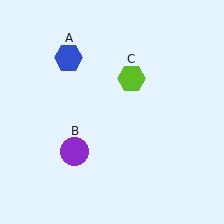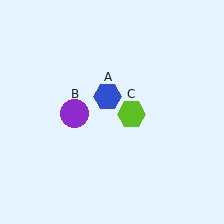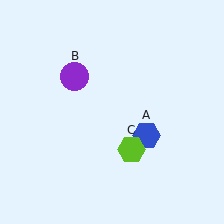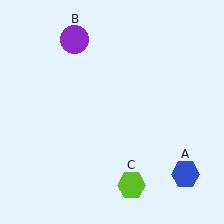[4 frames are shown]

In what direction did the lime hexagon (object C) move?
The lime hexagon (object C) moved down.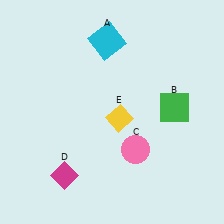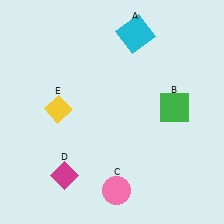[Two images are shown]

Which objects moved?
The objects that moved are: the cyan square (A), the pink circle (C), the yellow diamond (E).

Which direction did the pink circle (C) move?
The pink circle (C) moved down.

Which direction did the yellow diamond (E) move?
The yellow diamond (E) moved left.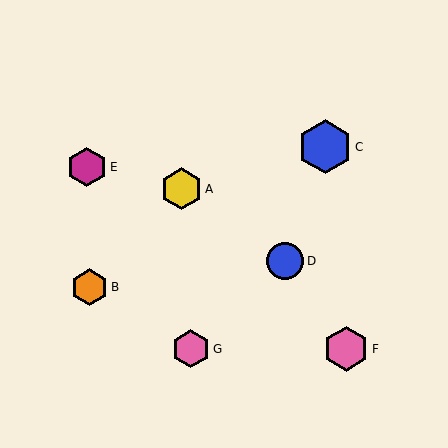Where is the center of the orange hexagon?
The center of the orange hexagon is at (89, 287).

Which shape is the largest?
The blue hexagon (labeled C) is the largest.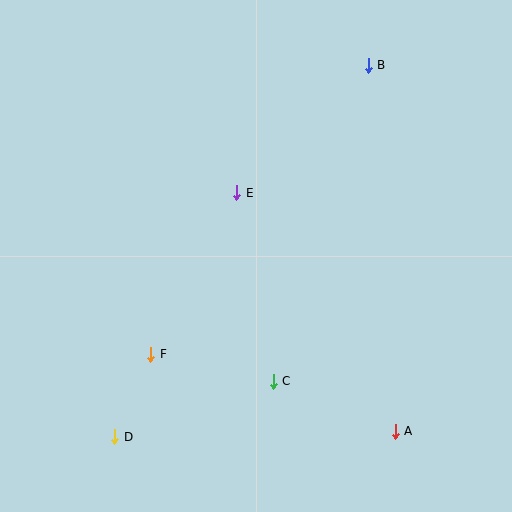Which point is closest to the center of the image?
Point E at (237, 193) is closest to the center.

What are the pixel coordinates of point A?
Point A is at (395, 431).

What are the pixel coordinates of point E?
Point E is at (237, 193).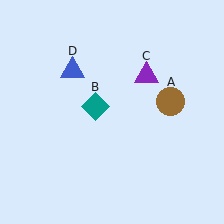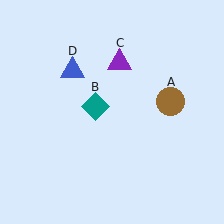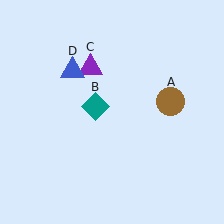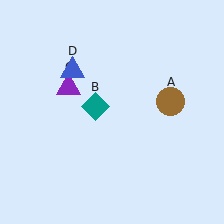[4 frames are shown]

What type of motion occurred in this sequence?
The purple triangle (object C) rotated counterclockwise around the center of the scene.